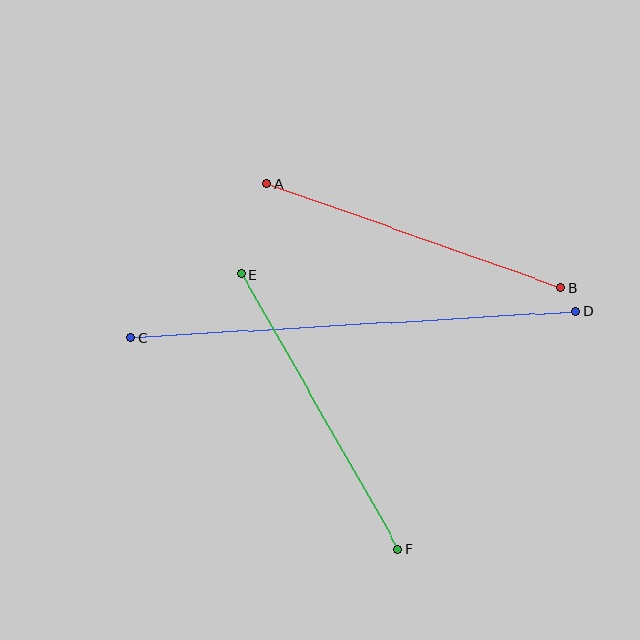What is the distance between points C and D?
The distance is approximately 446 pixels.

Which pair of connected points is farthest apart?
Points C and D are farthest apart.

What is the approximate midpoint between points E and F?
The midpoint is at approximately (320, 412) pixels.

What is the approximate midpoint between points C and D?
The midpoint is at approximately (353, 324) pixels.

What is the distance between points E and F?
The distance is approximately 316 pixels.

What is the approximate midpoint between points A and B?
The midpoint is at approximately (414, 236) pixels.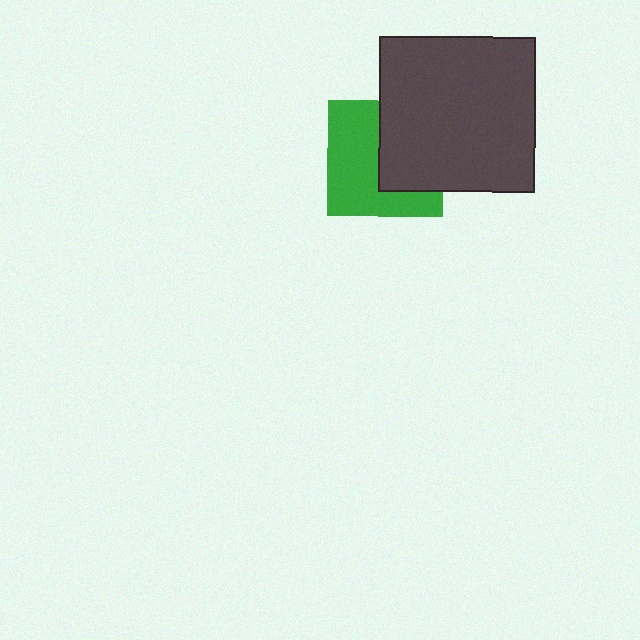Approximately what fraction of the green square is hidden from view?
Roughly 44% of the green square is hidden behind the dark gray square.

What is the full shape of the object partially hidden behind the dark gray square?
The partially hidden object is a green square.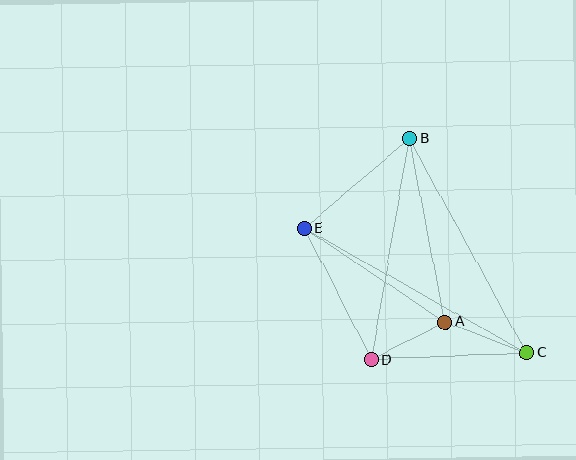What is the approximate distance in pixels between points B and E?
The distance between B and E is approximately 138 pixels.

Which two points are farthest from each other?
Points C and E are farthest from each other.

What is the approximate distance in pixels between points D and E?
The distance between D and E is approximately 147 pixels.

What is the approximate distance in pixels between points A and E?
The distance between A and E is approximately 169 pixels.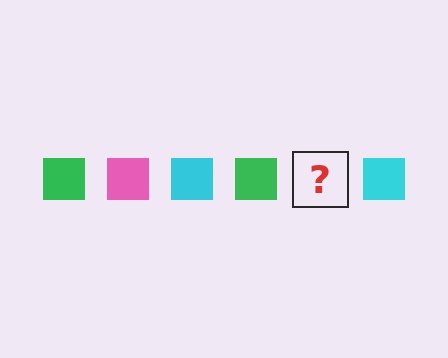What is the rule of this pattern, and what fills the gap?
The rule is that the pattern cycles through green, pink, cyan squares. The gap should be filled with a pink square.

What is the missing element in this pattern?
The missing element is a pink square.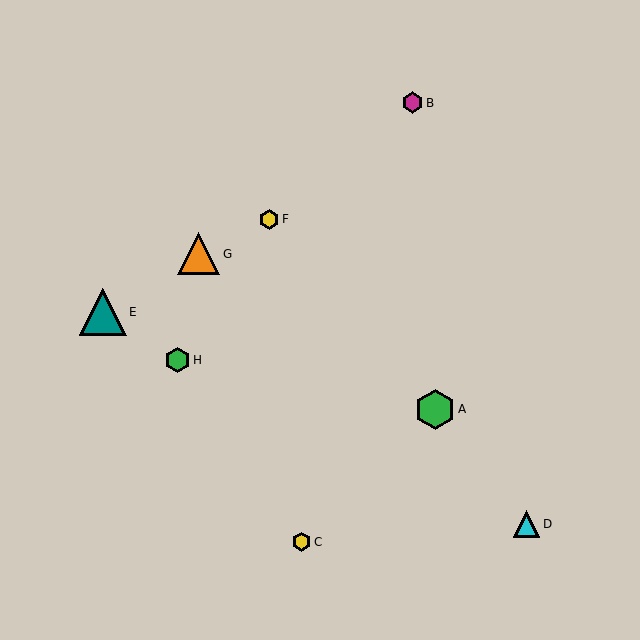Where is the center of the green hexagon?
The center of the green hexagon is at (177, 360).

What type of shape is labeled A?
Shape A is a green hexagon.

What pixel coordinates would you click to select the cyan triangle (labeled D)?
Click at (527, 524) to select the cyan triangle D.